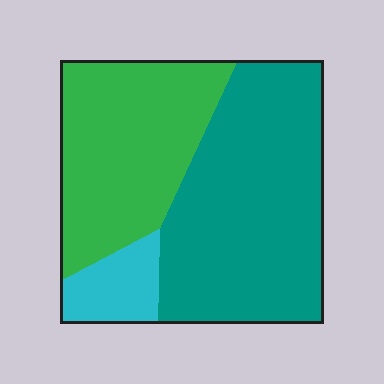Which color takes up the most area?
Teal, at roughly 55%.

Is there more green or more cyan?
Green.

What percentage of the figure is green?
Green covers about 35% of the figure.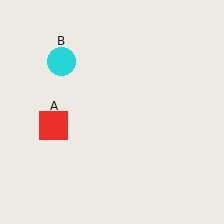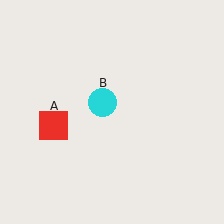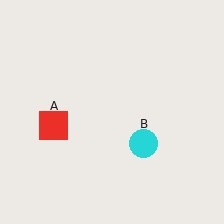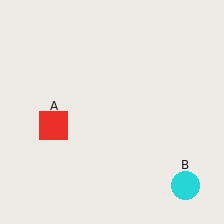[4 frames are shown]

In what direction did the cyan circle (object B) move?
The cyan circle (object B) moved down and to the right.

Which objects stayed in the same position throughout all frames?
Red square (object A) remained stationary.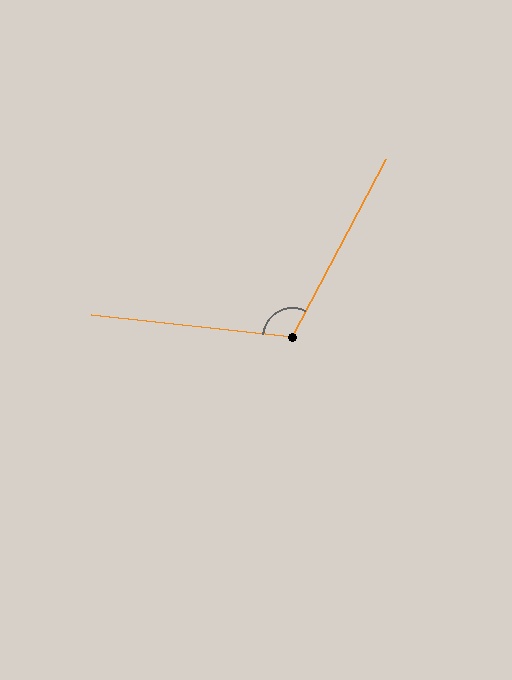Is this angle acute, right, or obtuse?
It is obtuse.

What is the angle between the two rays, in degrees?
Approximately 111 degrees.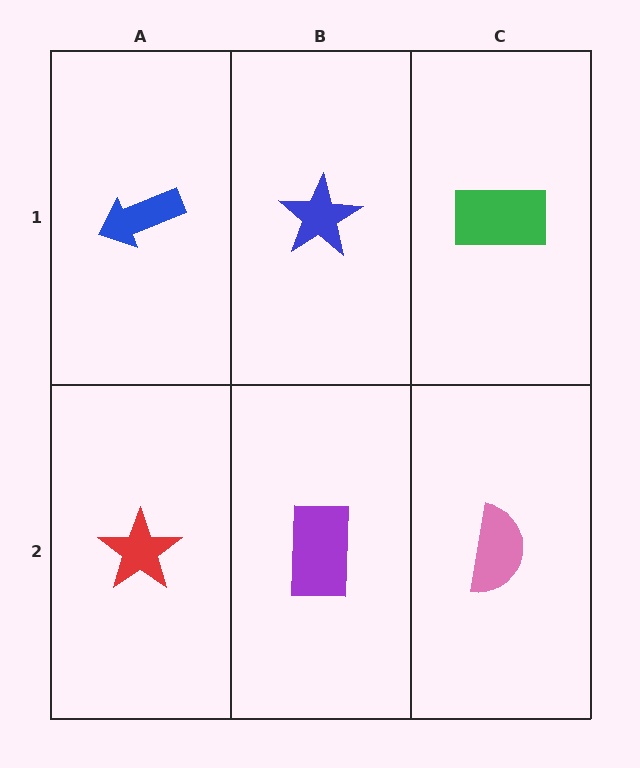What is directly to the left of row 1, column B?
A blue arrow.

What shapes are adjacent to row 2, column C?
A green rectangle (row 1, column C), a purple rectangle (row 2, column B).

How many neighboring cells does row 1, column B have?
3.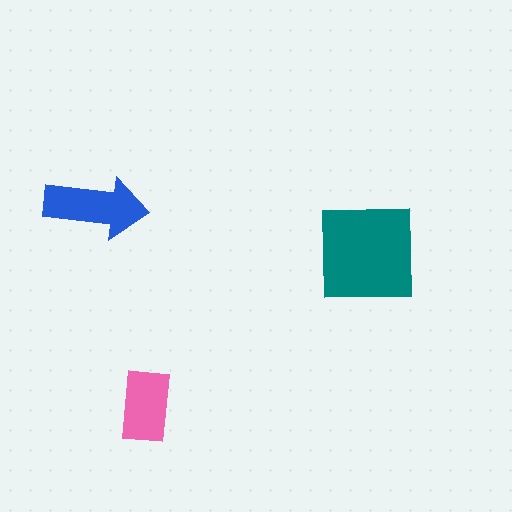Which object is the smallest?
The pink rectangle.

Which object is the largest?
The teal square.